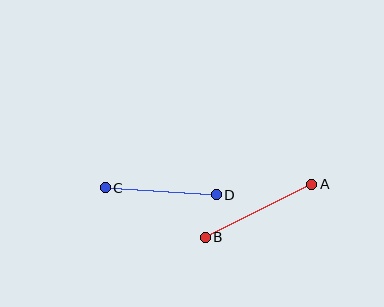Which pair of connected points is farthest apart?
Points A and B are farthest apart.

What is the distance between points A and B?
The distance is approximately 119 pixels.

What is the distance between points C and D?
The distance is approximately 111 pixels.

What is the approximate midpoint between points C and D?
The midpoint is at approximately (161, 191) pixels.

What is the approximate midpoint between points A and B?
The midpoint is at approximately (258, 211) pixels.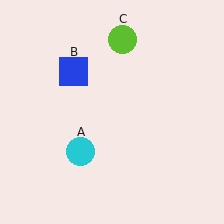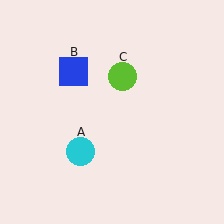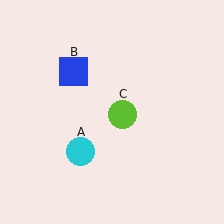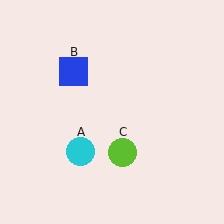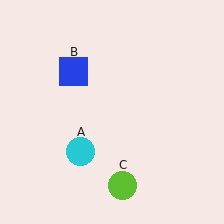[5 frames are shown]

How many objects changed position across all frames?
1 object changed position: lime circle (object C).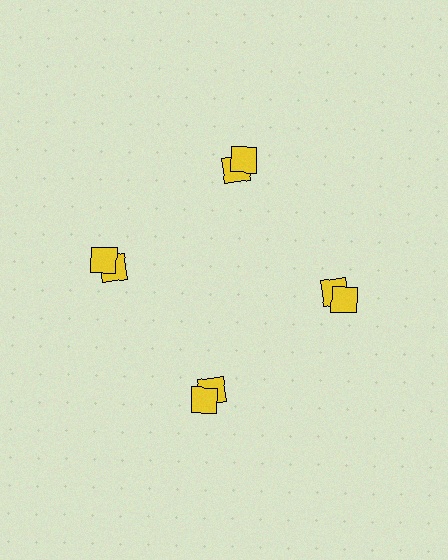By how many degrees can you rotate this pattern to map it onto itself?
The pattern maps onto itself every 90 degrees of rotation.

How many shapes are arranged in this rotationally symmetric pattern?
There are 8 shapes, arranged in 4 groups of 2.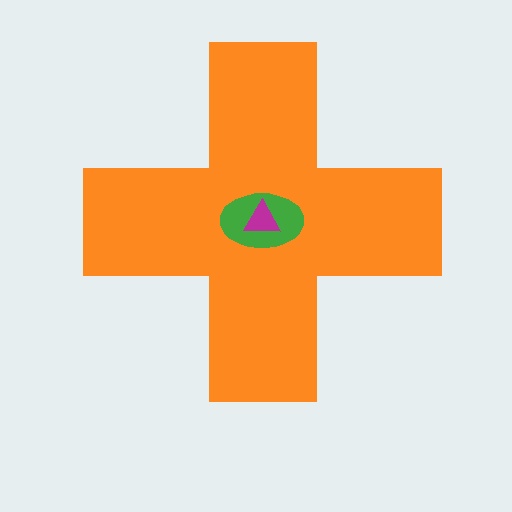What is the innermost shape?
The magenta triangle.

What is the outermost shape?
The orange cross.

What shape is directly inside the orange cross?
The green ellipse.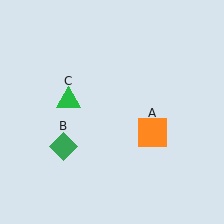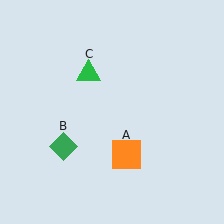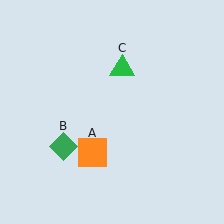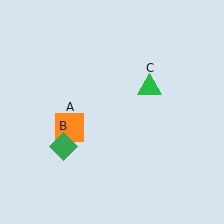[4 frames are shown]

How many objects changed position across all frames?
2 objects changed position: orange square (object A), green triangle (object C).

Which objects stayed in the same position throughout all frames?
Green diamond (object B) remained stationary.